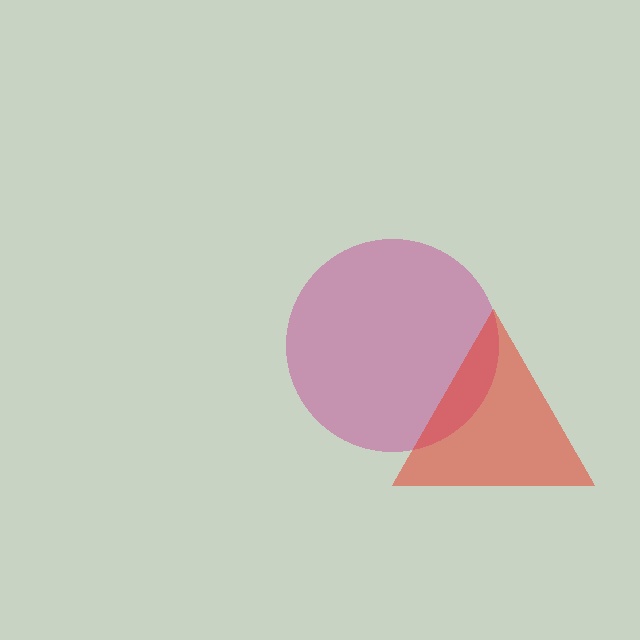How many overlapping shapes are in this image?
There are 2 overlapping shapes in the image.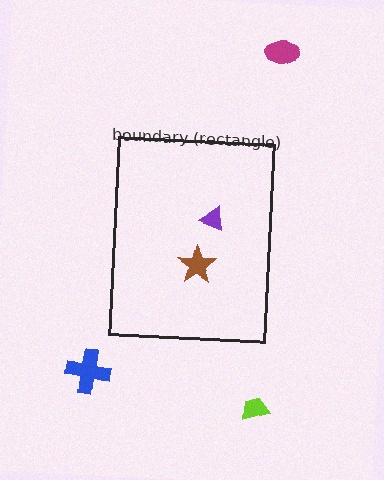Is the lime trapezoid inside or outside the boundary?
Outside.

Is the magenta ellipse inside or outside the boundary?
Outside.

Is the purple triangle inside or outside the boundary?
Inside.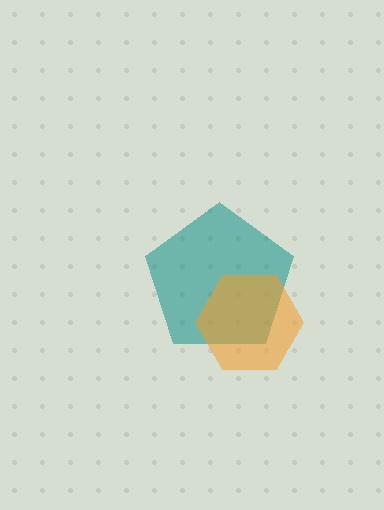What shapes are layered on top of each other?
The layered shapes are: a teal pentagon, an orange hexagon.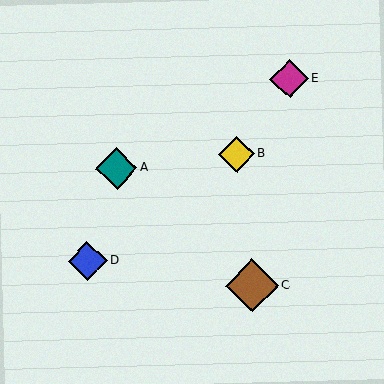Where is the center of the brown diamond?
The center of the brown diamond is at (252, 286).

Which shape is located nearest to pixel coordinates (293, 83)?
The magenta diamond (labeled E) at (289, 79) is nearest to that location.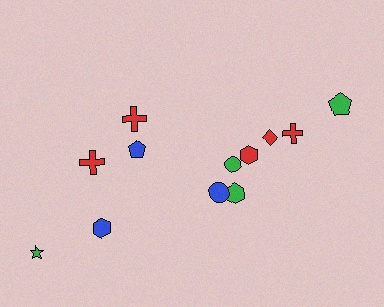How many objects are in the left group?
There are 5 objects.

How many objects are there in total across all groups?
There are 12 objects.